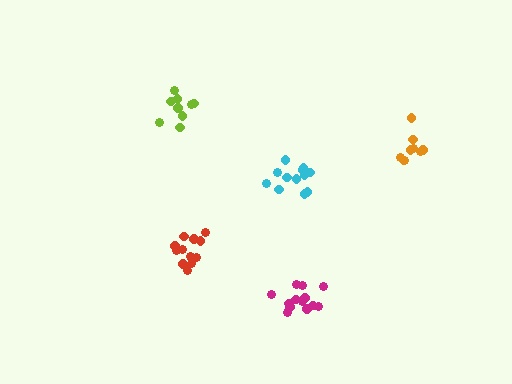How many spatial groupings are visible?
There are 5 spatial groupings.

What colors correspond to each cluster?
The clusters are colored: magenta, red, cyan, orange, lime.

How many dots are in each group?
Group 1: 13 dots, Group 2: 12 dots, Group 3: 12 dots, Group 4: 9 dots, Group 5: 9 dots (55 total).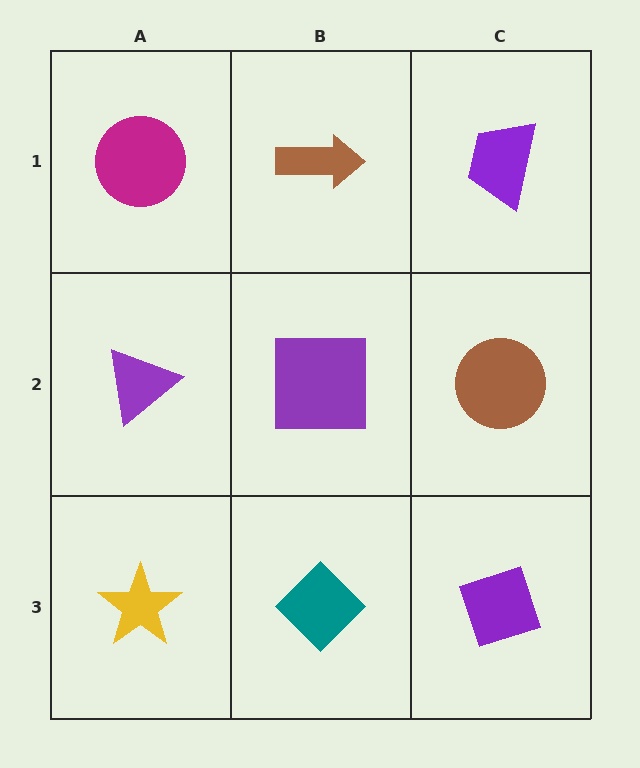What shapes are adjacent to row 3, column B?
A purple square (row 2, column B), a yellow star (row 3, column A), a purple diamond (row 3, column C).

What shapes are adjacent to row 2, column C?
A purple trapezoid (row 1, column C), a purple diamond (row 3, column C), a purple square (row 2, column B).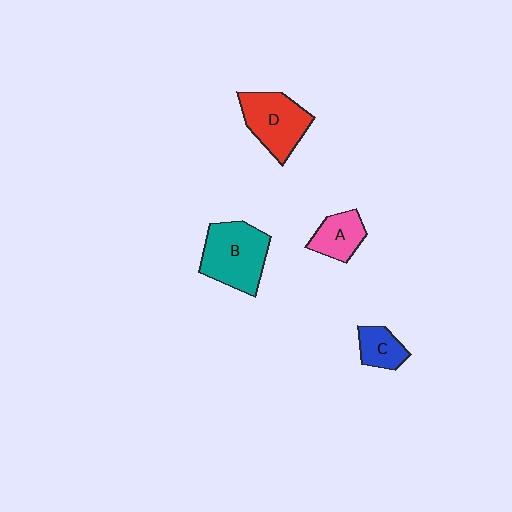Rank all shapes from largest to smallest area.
From largest to smallest: B (teal), D (red), A (pink), C (blue).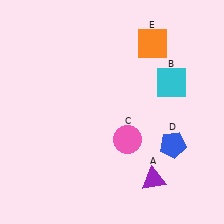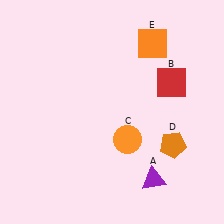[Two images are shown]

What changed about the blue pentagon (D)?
In Image 1, D is blue. In Image 2, it changed to orange.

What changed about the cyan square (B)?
In Image 1, B is cyan. In Image 2, it changed to red.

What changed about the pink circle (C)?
In Image 1, C is pink. In Image 2, it changed to orange.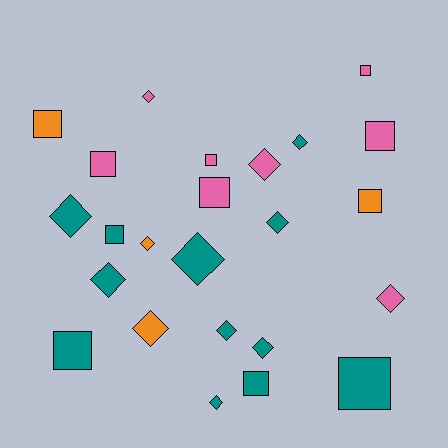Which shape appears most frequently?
Diamond, with 13 objects.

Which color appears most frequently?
Teal, with 12 objects.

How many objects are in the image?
There are 24 objects.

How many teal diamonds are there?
There are 8 teal diamonds.